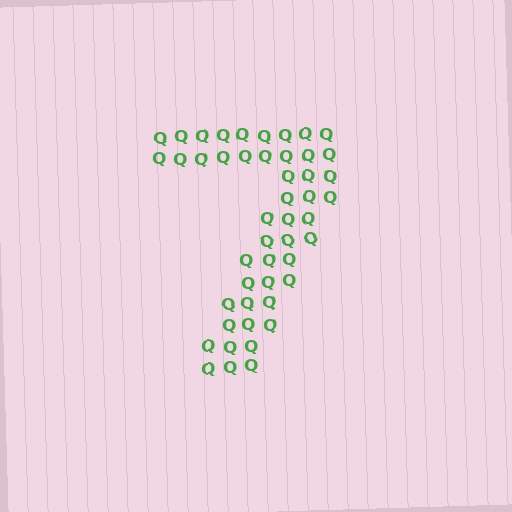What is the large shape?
The large shape is the digit 7.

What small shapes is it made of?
It is made of small letter Q's.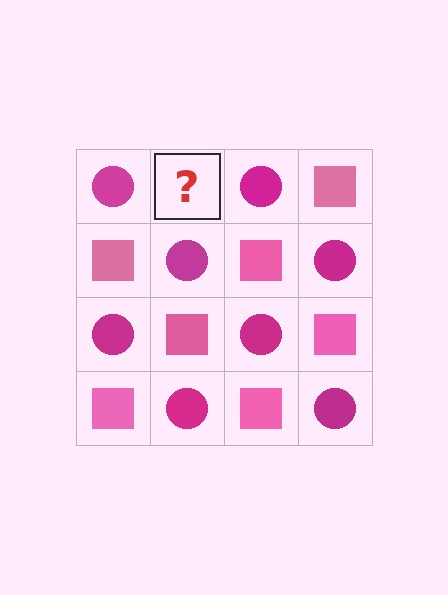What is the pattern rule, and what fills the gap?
The rule is that it alternates magenta circle and pink square in a checkerboard pattern. The gap should be filled with a pink square.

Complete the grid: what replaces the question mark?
The question mark should be replaced with a pink square.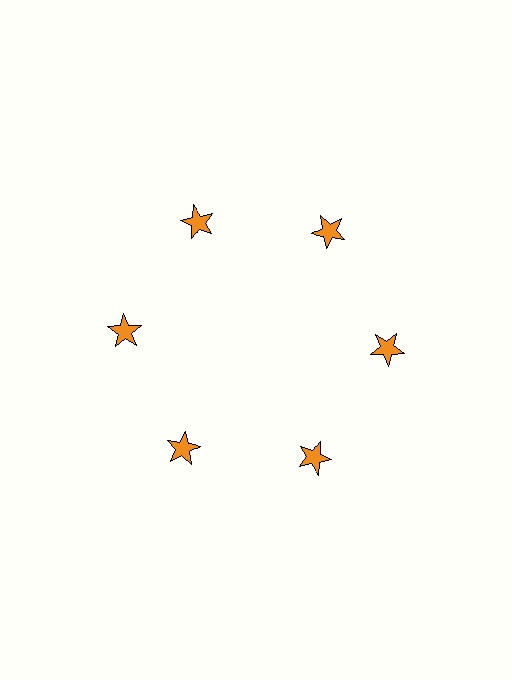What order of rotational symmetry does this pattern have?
This pattern has 6-fold rotational symmetry.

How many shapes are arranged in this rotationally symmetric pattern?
There are 6 shapes, arranged in 6 groups of 1.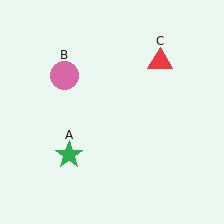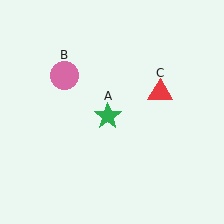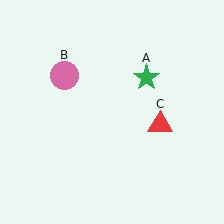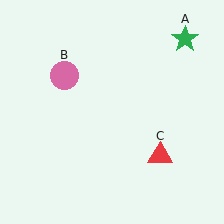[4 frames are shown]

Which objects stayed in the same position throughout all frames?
Pink circle (object B) remained stationary.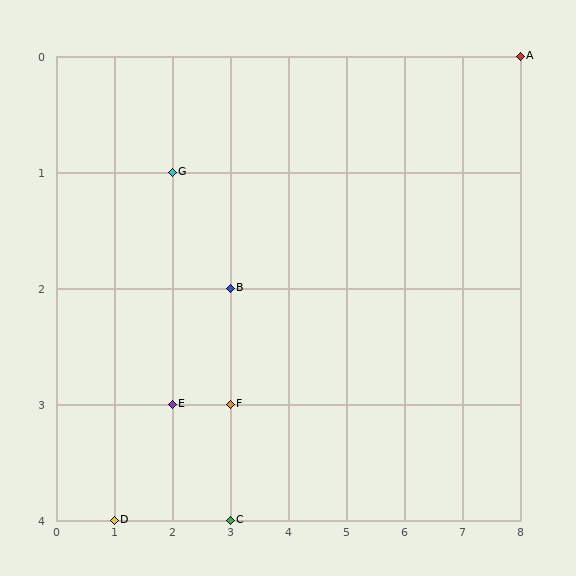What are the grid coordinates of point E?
Point E is at grid coordinates (2, 3).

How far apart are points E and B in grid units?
Points E and B are 1 column and 1 row apart (about 1.4 grid units diagonally).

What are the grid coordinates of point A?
Point A is at grid coordinates (8, 0).